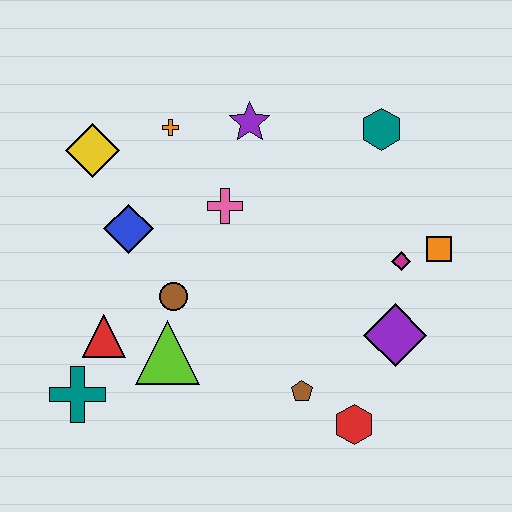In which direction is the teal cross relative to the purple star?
The teal cross is below the purple star.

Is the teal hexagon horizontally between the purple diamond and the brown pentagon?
Yes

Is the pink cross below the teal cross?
No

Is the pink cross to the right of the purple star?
No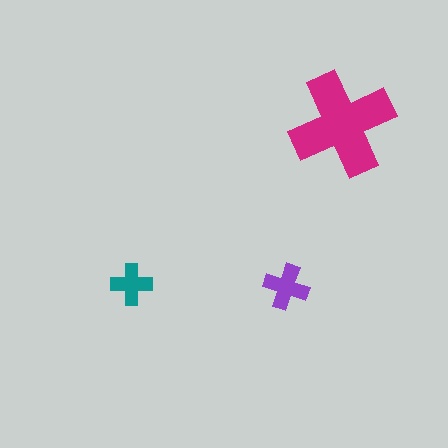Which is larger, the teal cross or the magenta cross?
The magenta one.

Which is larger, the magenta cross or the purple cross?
The magenta one.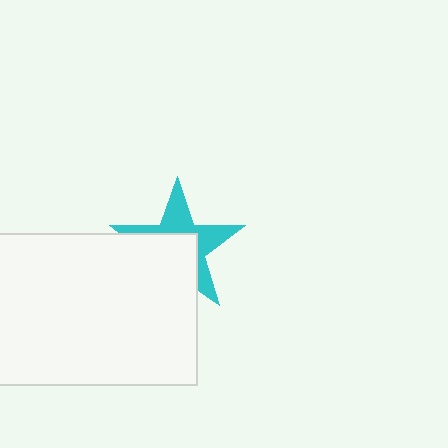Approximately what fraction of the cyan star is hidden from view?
Roughly 51% of the cyan star is hidden behind the white rectangle.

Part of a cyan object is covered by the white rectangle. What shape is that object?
It is a star.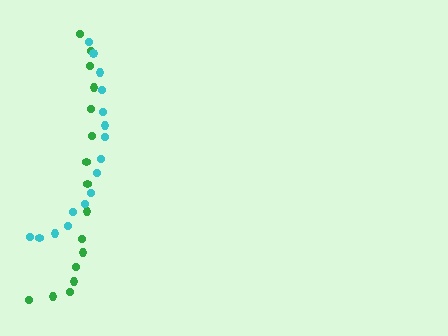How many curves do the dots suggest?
There are 2 distinct paths.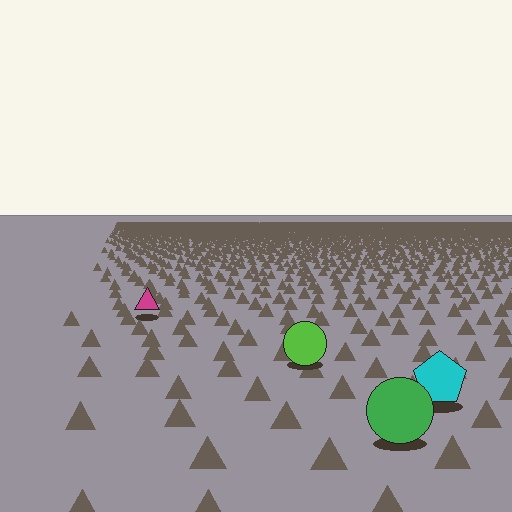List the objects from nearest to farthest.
From nearest to farthest: the green circle, the cyan pentagon, the lime circle, the magenta triangle.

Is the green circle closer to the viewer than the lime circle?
Yes. The green circle is closer — you can tell from the texture gradient: the ground texture is coarser near it.